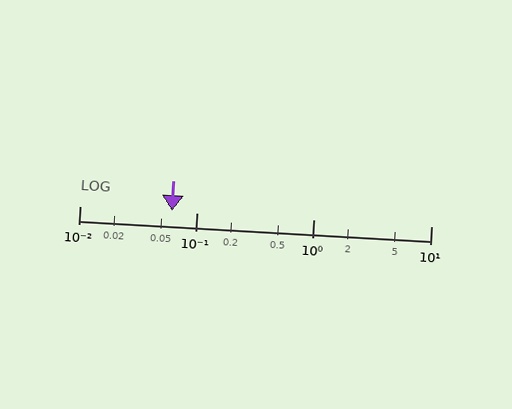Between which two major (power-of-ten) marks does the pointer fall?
The pointer is between 0.01 and 0.1.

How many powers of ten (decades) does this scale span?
The scale spans 3 decades, from 0.01 to 10.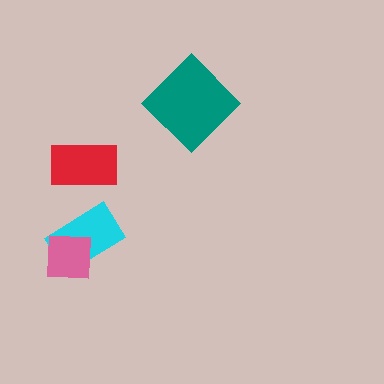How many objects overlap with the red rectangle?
0 objects overlap with the red rectangle.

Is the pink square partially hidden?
No, no other shape covers it.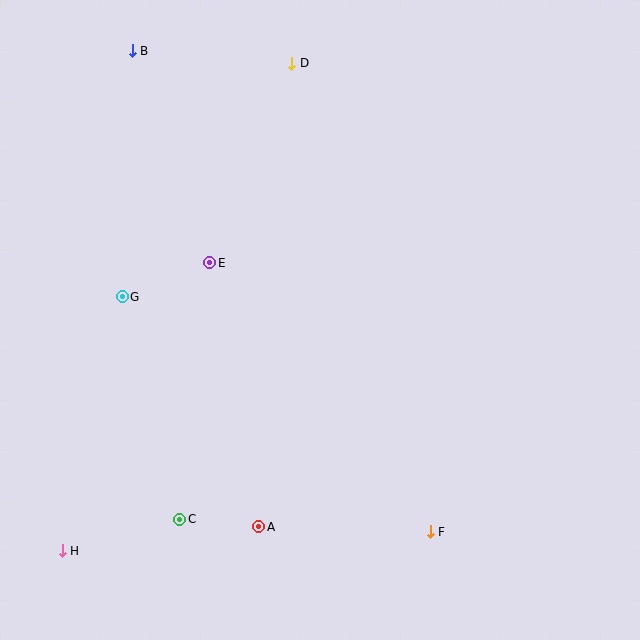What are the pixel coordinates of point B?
Point B is at (132, 51).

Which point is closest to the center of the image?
Point E at (210, 263) is closest to the center.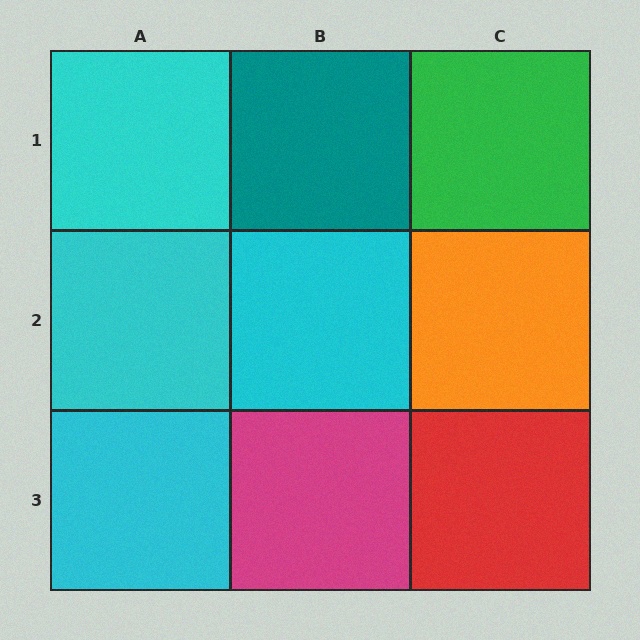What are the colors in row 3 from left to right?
Cyan, magenta, red.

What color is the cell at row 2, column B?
Cyan.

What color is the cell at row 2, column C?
Orange.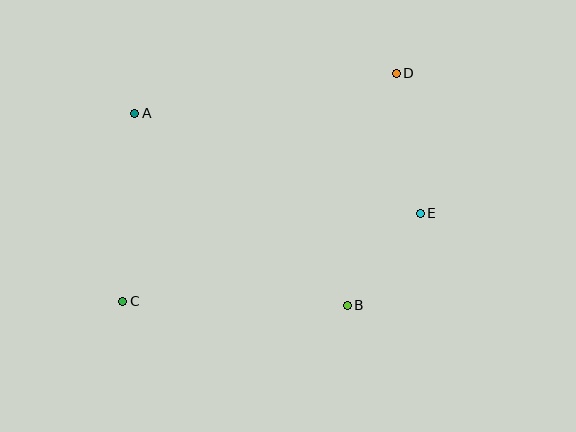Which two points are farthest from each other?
Points C and D are farthest from each other.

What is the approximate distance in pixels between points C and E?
The distance between C and E is approximately 310 pixels.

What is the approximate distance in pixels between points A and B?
The distance between A and B is approximately 286 pixels.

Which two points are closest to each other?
Points B and E are closest to each other.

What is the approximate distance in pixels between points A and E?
The distance between A and E is approximately 302 pixels.